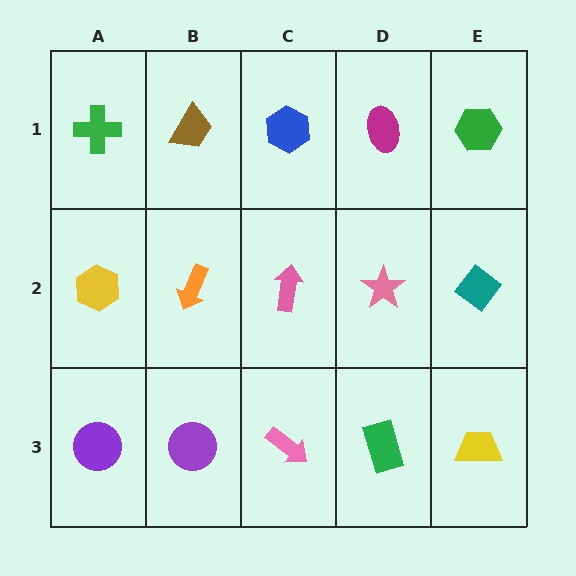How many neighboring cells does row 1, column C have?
3.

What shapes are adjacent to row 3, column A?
A yellow hexagon (row 2, column A), a purple circle (row 3, column B).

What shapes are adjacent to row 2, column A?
A green cross (row 1, column A), a purple circle (row 3, column A), an orange arrow (row 2, column B).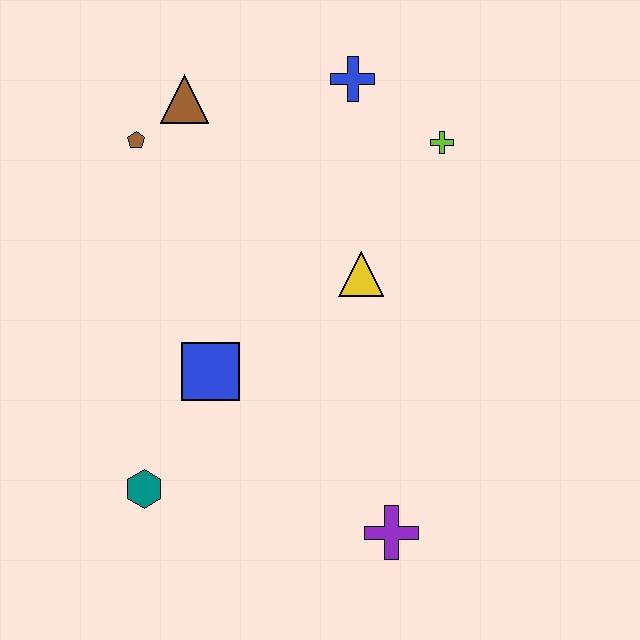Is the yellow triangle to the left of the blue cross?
No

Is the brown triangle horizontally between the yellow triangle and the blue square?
No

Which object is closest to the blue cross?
The lime cross is closest to the blue cross.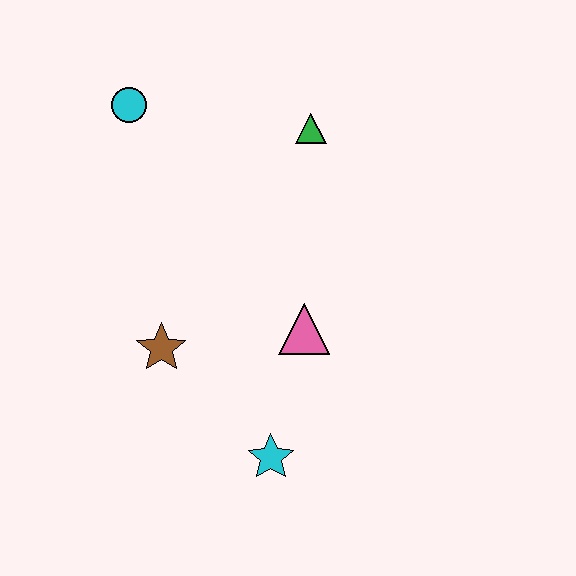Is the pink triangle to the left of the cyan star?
No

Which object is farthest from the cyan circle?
The cyan star is farthest from the cyan circle.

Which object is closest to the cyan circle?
The green triangle is closest to the cyan circle.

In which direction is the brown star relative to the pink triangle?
The brown star is to the left of the pink triangle.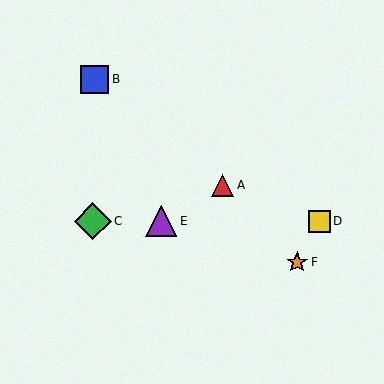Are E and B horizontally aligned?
No, E is at y≈221 and B is at y≈79.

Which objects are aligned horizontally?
Objects C, D, E are aligned horizontally.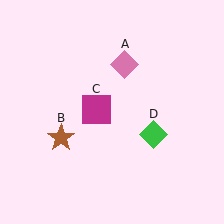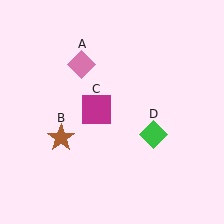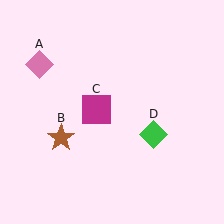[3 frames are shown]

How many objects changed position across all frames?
1 object changed position: pink diamond (object A).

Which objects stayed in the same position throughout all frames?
Brown star (object B) and magenta square (object C) and green diamond (object D) remained stationary.